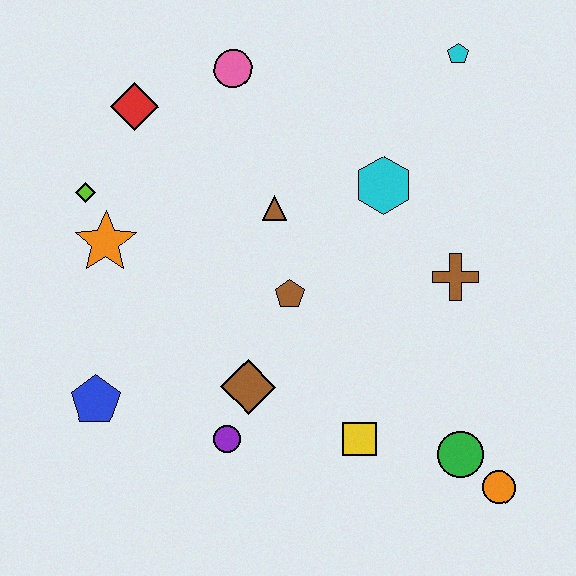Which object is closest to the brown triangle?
The brown pentagon is closest to the brown triangle.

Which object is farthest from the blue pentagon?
The cyan pentagon is farthest from the blue pentagon.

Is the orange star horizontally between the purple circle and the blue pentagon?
Yes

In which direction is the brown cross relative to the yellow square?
The brown cross is above the yellow square.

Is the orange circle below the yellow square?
Yes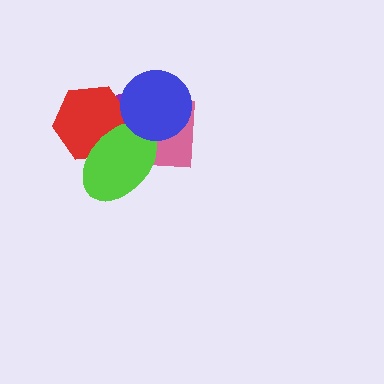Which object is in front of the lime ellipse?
The blue circle is in front of the lime ellipse.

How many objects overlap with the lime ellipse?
4 objects overlap with the lime ellipse.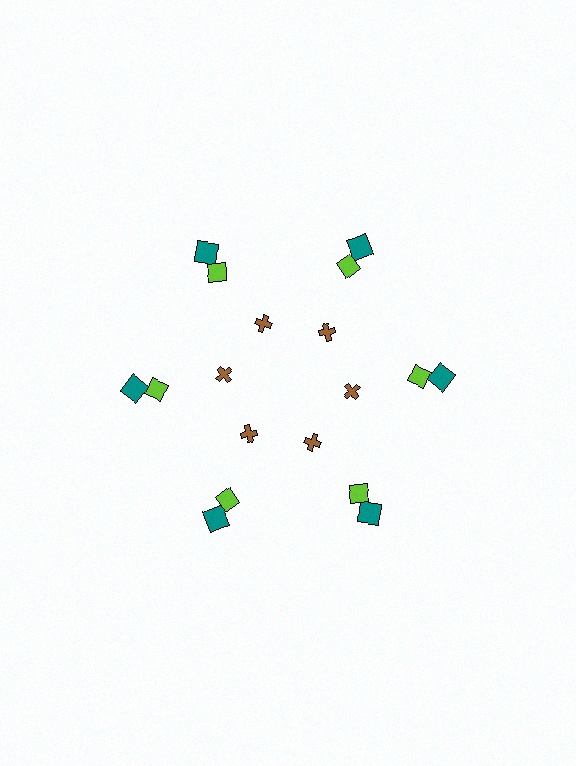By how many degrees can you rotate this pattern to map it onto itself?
The pattern maps onto itself every 60 degrees of rotation.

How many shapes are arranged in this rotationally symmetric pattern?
There are 18 shapes, arranged in 6 groups of 3.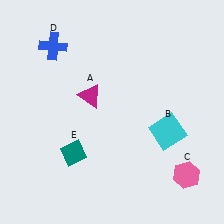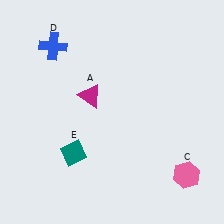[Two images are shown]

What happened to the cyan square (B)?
The cyan square (B) was removed in Image 2. It was in the bottom-right area of Image 1.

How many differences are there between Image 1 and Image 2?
There is 1 difference between the two images.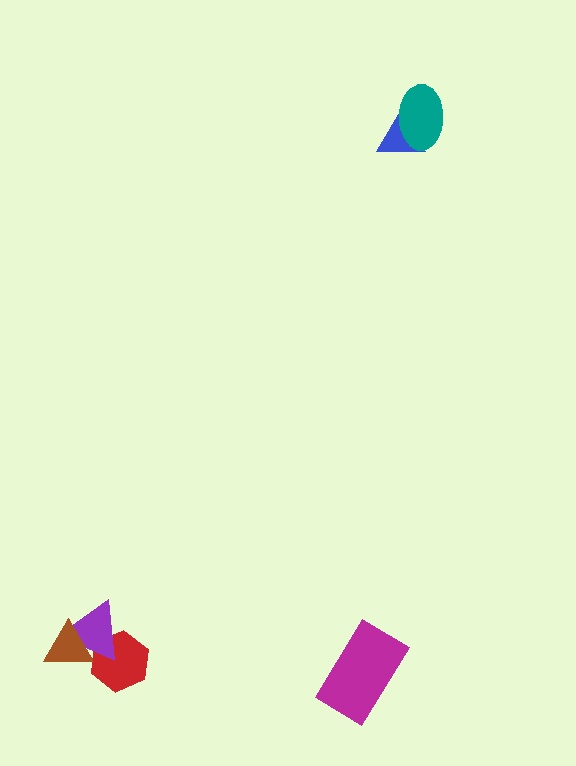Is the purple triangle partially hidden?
Yes, it is partially covered by another shape.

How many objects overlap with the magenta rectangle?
0 objects overlap with the magenta rectangle.